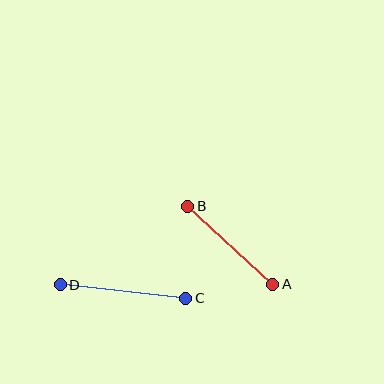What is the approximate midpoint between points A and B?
The midpoint is at approximately (230, 245) pixels.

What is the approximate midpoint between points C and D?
The midpoint is at approximately (123, 291) pixels.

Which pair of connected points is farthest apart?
Points C and D are farthest apart.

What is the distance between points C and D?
The distance is approximately 126 pixels.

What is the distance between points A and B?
The distance is approximately 116 pixels.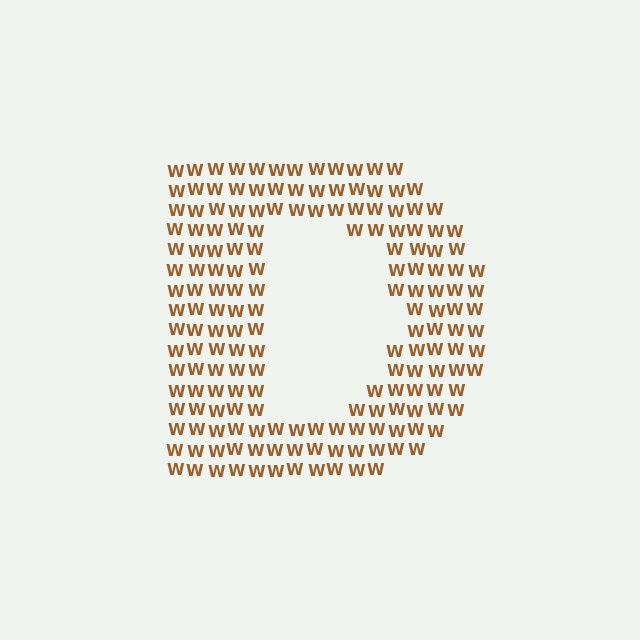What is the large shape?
The large shape is the letter D.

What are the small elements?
The small elements are letter W's.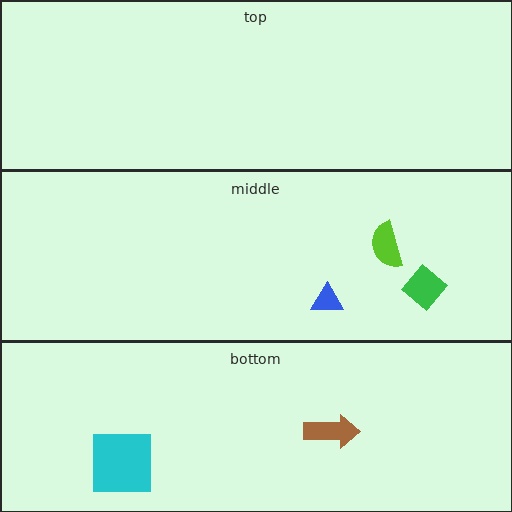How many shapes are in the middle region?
3.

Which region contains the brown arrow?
The bottom region.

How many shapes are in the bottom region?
2.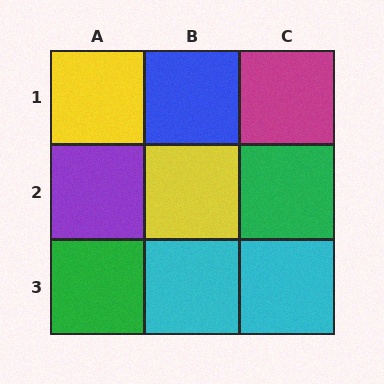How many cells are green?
2 cells are green.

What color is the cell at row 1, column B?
Blue.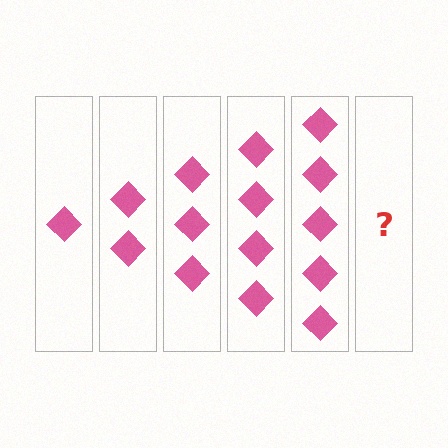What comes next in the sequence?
The next element should be 6 diamonds.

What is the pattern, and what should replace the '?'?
The pattern is that each step adds one more diamond. The '?' should be 6 diamonds.